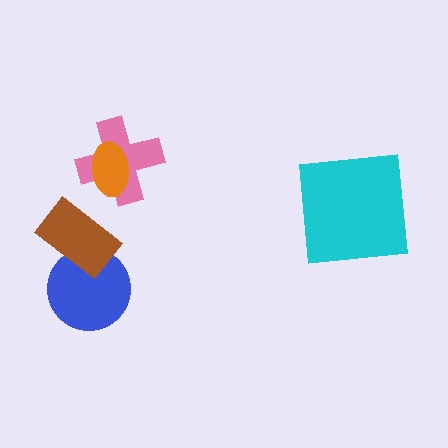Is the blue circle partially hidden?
Yes, it is partially covered by another shape.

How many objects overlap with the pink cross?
1 object overlaps with the pink cross.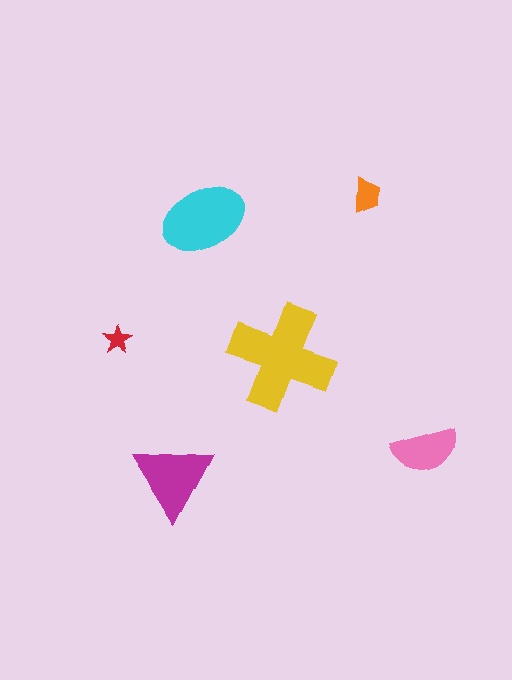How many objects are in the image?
There are 6 objects in the image.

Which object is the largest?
The yellow cross.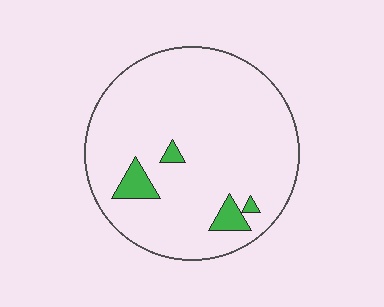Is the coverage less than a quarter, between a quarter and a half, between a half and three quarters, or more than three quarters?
Less than a quarter.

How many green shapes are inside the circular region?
4.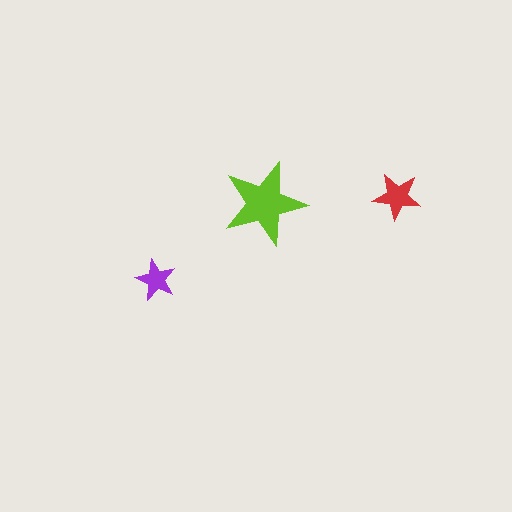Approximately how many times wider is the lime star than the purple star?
About 2 times wider.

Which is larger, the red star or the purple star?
The red one.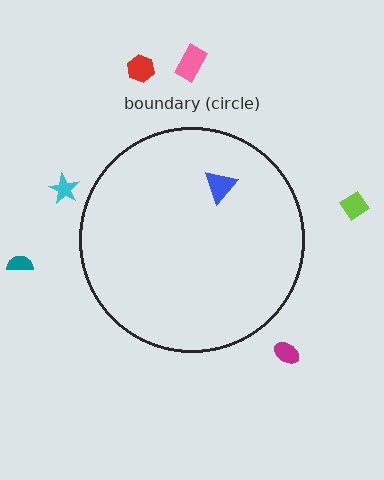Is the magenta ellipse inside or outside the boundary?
Outside.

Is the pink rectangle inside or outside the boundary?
Outside.